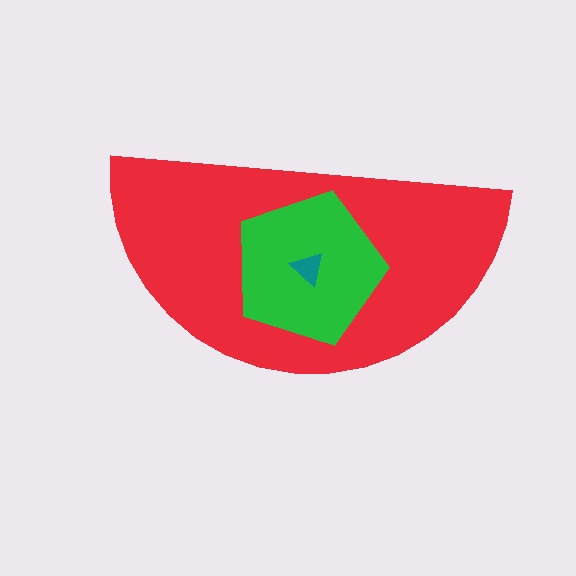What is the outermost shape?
The red semicircle.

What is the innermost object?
The teal triangle.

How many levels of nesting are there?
3.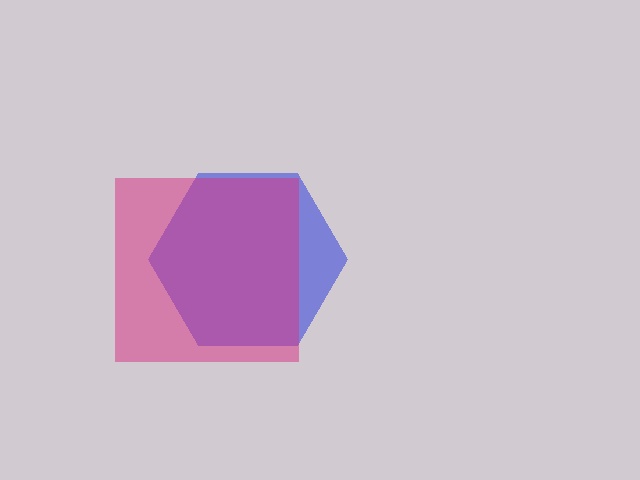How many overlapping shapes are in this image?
There are 2 overlapping shapes in the image.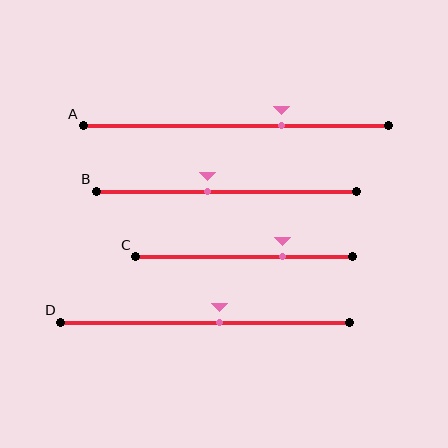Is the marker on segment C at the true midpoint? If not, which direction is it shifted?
No, the marker on segment C is shifted to the right by about 18% of the segment length.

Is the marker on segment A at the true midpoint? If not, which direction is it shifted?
No, the marker on segment A is shifted to the right by about 15% of the segment length.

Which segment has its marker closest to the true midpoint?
Segment D has its marker closest to the true midpoint.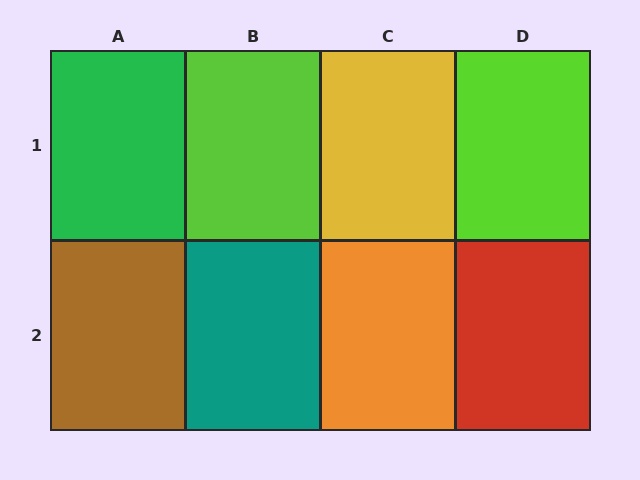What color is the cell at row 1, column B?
Lime.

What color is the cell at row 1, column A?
Green.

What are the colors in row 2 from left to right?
Brown, teal, orange, red.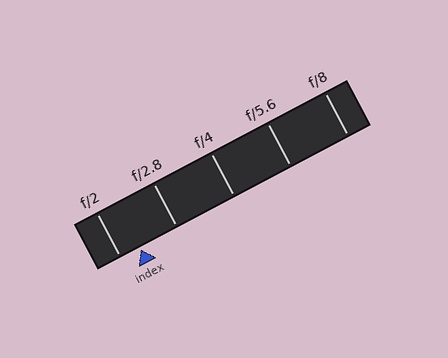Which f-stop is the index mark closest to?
The index mark is closest to f/2.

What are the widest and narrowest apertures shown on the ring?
The widest aperture shown is f/2 and the narrowest is f/8.